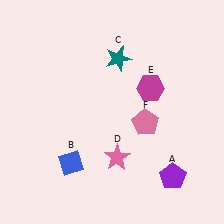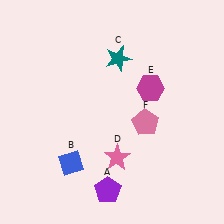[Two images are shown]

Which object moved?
The purple pentagon (A) moved left.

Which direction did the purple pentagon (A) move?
The purple pentagon (A) moved left.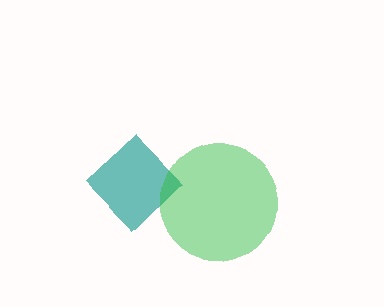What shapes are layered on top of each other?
The layered shapes are: a teal diamond, a green circle.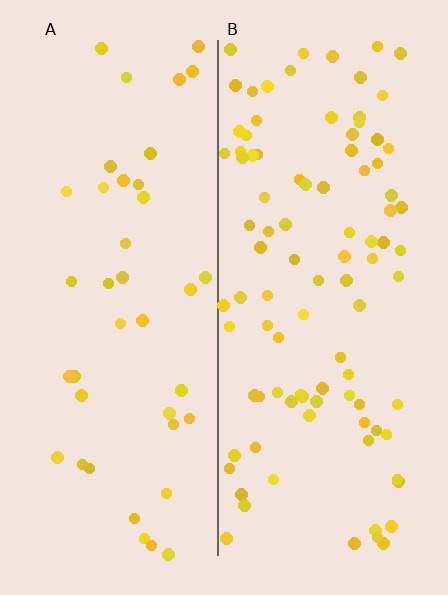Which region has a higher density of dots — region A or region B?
B (the right).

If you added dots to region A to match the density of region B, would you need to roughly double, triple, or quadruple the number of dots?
Approximately double.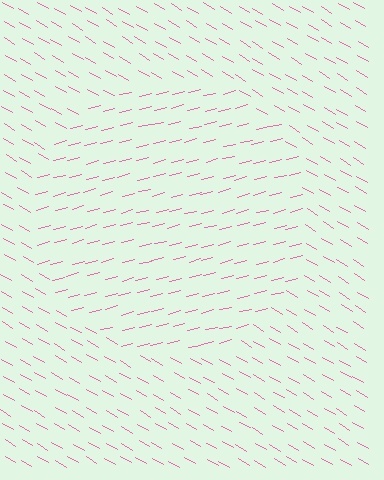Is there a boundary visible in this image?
Yes, there is a texture boundary formed by a change in line orientation.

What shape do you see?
I see a circle.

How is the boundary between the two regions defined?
The boundary is defined purely by a change in line orientation (approximately 45 degrees difference). All lines are the same color and thickness.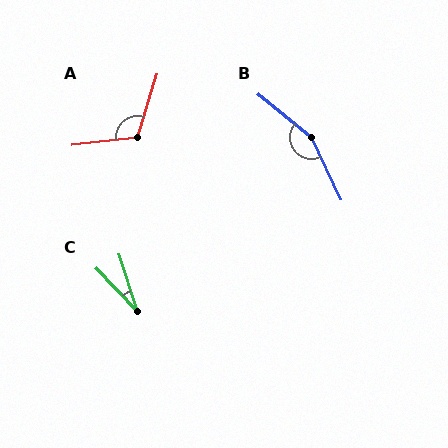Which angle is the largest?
B, at approximately 155 degrees.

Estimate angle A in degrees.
Approximately 114 degrees.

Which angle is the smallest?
C, at approximately 26 degrees.